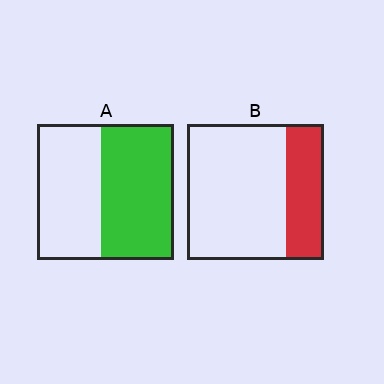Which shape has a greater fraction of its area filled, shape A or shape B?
Shape A.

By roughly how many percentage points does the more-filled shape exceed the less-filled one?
By roughly 25 percentage points (A over B).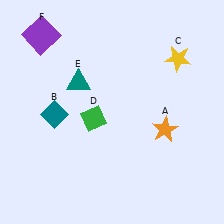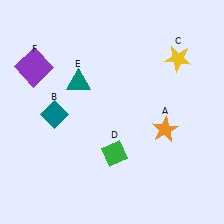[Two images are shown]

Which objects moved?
The objects that moved are: the green diamond (D), the purple square (F).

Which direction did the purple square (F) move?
The purple square (F) moved down.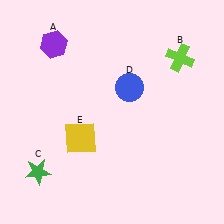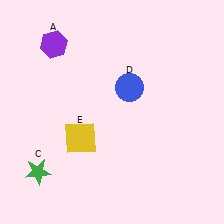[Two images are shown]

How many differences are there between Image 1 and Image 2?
There is 1 difference between the two images.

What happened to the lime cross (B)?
The lime cross (B) was removed in Image 2. It was in the top-right area of Image 1.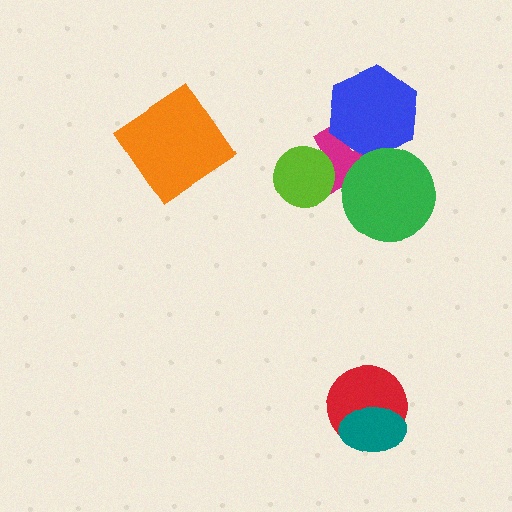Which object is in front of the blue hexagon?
The green circle is in front of the blue hexagon.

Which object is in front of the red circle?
The teal ellipse is in front of the red circle.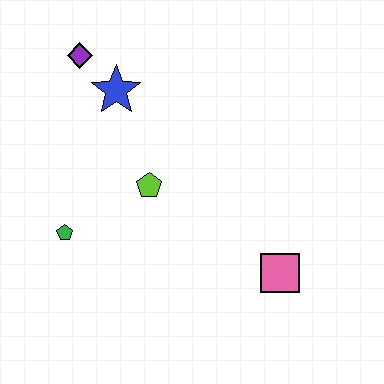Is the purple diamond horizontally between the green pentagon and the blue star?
Yes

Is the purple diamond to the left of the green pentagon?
No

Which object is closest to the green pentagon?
The lime pentagon is closest to the green pentagon.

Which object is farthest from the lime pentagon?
The pink square is farthest from the lime pentagon.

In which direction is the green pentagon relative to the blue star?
The green pentagon is below the blue star.